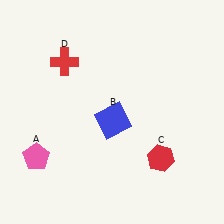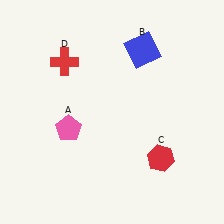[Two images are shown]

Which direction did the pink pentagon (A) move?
The pink pentagon (A) moved right.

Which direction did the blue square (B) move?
The blue square (B) moved up.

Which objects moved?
The objects that moved are: the pink pentagon (A), the blue square (B).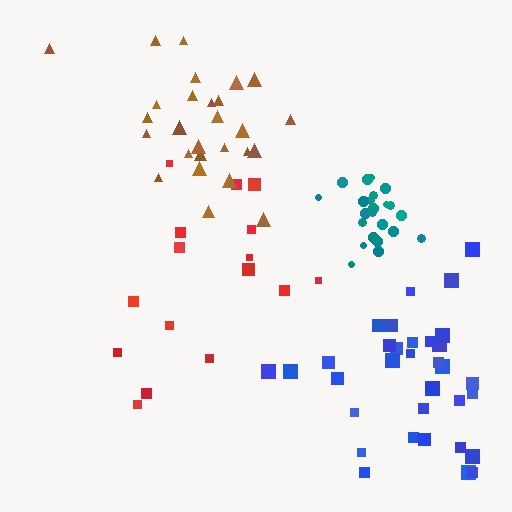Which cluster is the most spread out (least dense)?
Red.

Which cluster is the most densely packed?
Teal.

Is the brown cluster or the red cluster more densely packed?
Brown.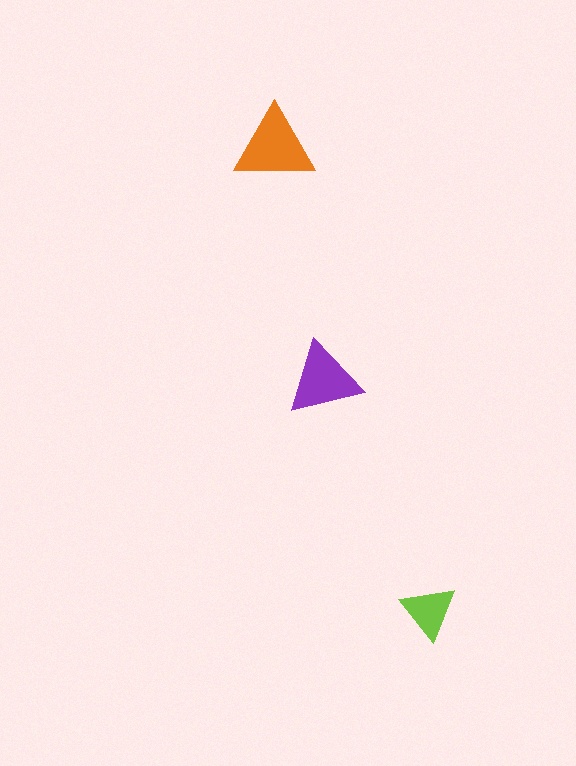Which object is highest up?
The orange triangle is topmost.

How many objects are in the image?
There are 3 objects in the image.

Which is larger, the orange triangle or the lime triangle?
The orange one.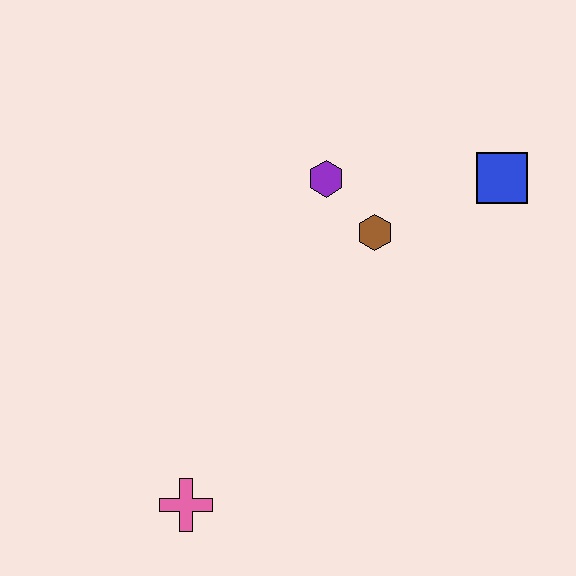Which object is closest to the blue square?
The brown hexagon is closest to the blue square.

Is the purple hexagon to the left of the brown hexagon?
Yes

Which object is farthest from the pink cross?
The blue square is farthest from the pink cross.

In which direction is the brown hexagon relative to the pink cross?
The brown hexagon is above the pink cross.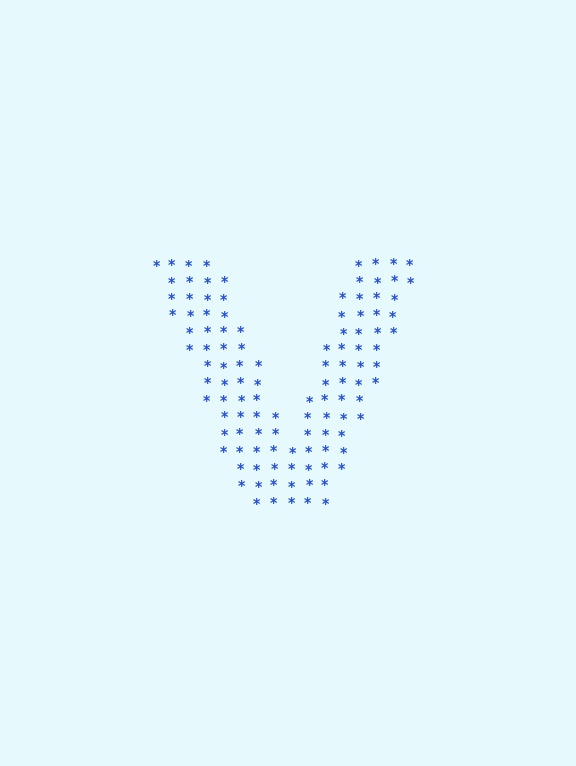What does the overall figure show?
The overall figure shows the letter V.